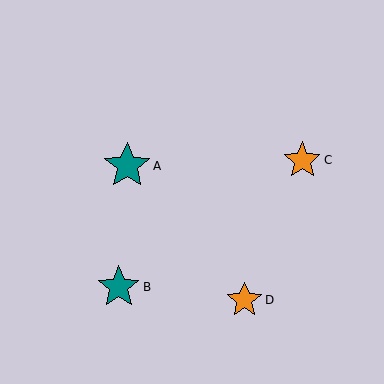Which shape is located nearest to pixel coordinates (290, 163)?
The orange star (labeled C) at (302, 160) is nearest to that location.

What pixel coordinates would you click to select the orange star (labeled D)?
Click at (244, 300) to select the orange star D.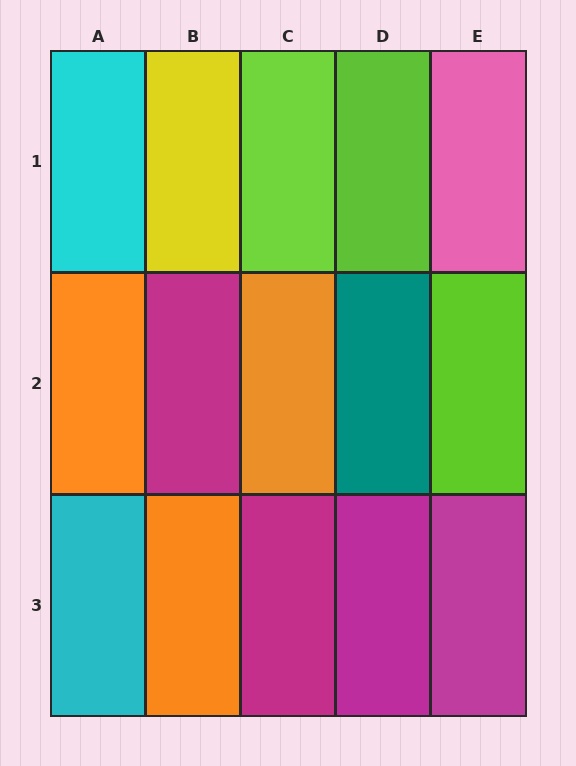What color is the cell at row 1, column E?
Pink.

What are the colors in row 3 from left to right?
Cyan, orange, magenta, magenta, magenta.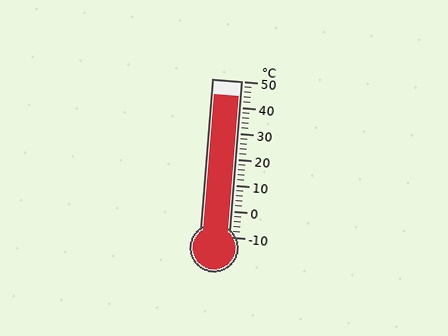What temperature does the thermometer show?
The thermometer shows approximately 44°C.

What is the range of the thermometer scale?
The thermometer scale ranges from -10°C to 50°C.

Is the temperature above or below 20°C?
The temperature is above 20°C.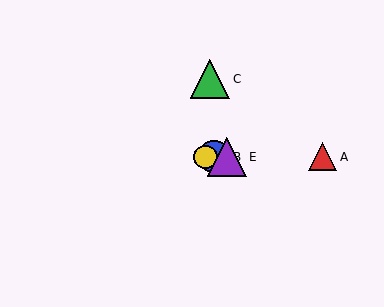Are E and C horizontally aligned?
No, E is at y≈157 and C is at y≈79.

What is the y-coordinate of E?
Object E is at y≈157.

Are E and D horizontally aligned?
Yes, both are at y≈157.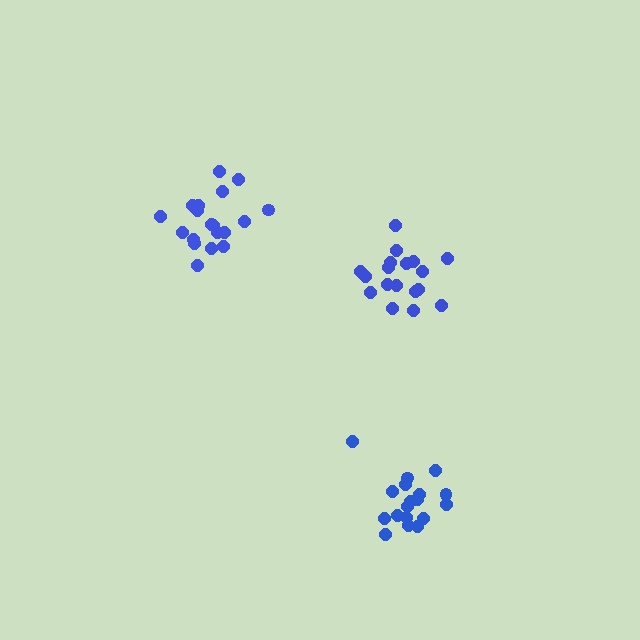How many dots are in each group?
Group 1: 18 dots, Group 2: 19 dots, Group 3: 18 dots (55 total).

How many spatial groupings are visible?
There are 3 spatial groupings.